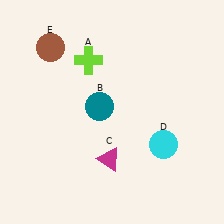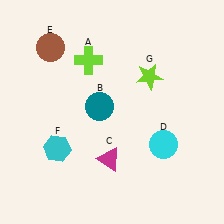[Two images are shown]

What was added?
A cyan hexagon (F), a lime star (G) were added in Image 2.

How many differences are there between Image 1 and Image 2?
There are 2 differences between the two images.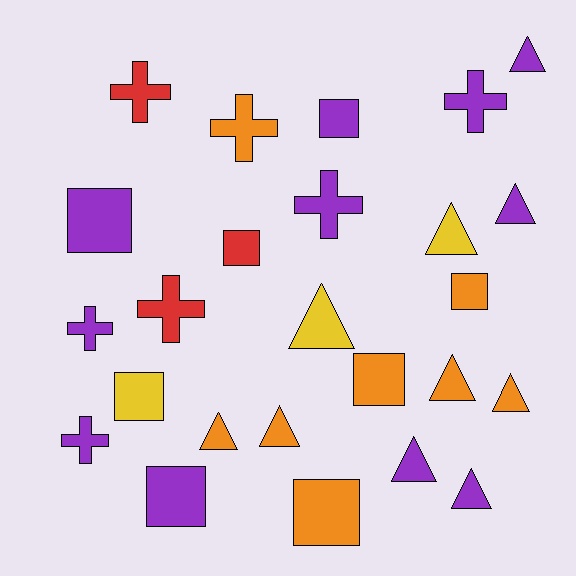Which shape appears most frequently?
Triangle, with 10 objects.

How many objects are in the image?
There are 25 objects.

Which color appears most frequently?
Purple, with 11 objects.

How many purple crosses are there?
There are 4 purple crosses.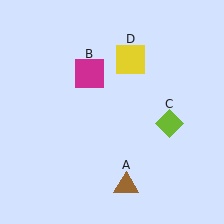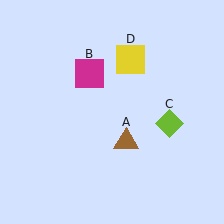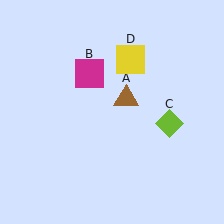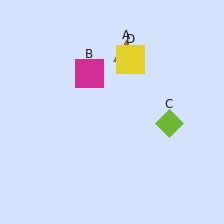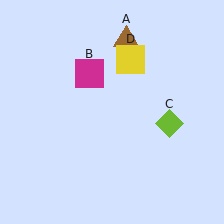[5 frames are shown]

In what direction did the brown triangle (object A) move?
The brown triangle (object A) moved up.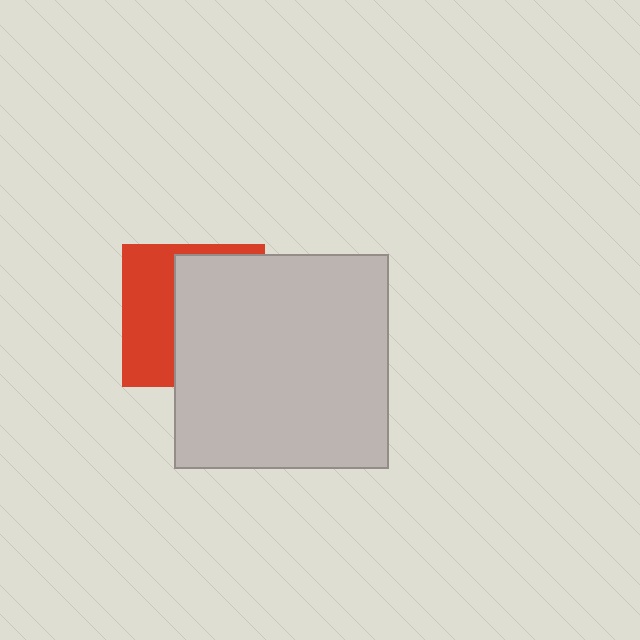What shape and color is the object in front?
The object in front is a light gray square.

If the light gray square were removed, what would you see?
You would see the complete red square.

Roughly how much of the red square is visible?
A small part of it is visible (roughly 41%).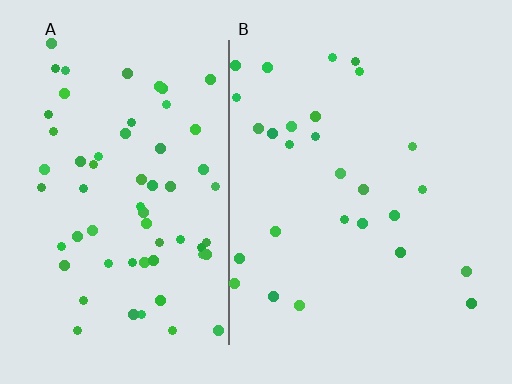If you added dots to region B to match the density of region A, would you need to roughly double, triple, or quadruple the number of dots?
Approximately double.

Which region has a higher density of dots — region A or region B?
A (the left).